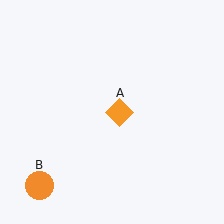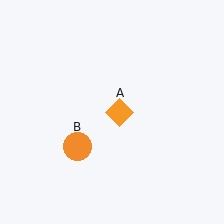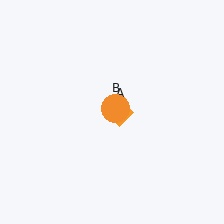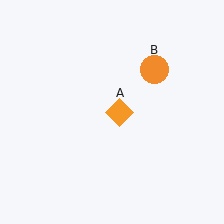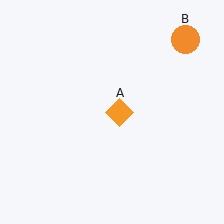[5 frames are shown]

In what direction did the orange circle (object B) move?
The orange circle (object B) moved up and to the right.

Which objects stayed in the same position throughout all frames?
Orange diamond (object A) remained stationary.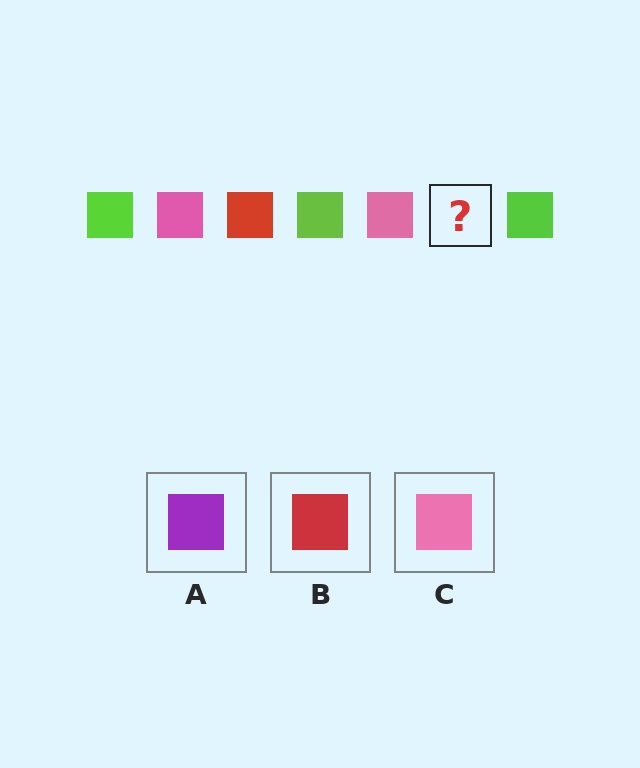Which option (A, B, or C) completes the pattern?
B.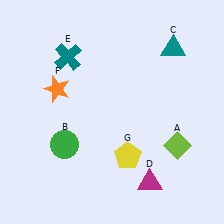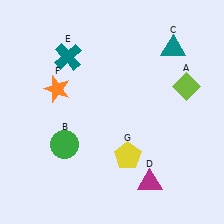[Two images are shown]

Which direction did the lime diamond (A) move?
The lime diamond (A) moved up.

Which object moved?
The lime diamond (A) moved up.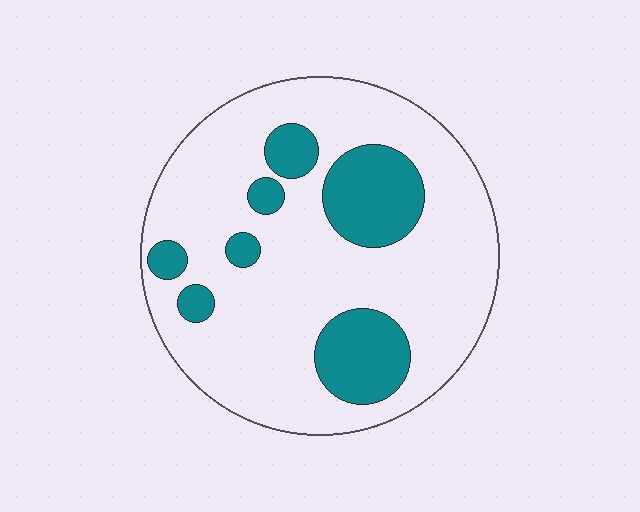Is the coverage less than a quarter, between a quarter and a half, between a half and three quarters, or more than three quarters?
Less than a quarter.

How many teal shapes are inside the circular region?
7.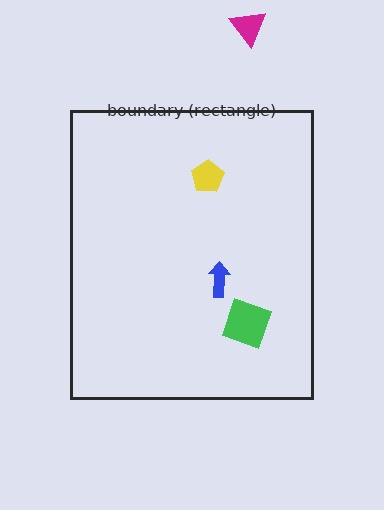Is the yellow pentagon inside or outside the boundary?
Inside.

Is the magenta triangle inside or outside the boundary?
Outside.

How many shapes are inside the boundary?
3 inside, 1 outside.